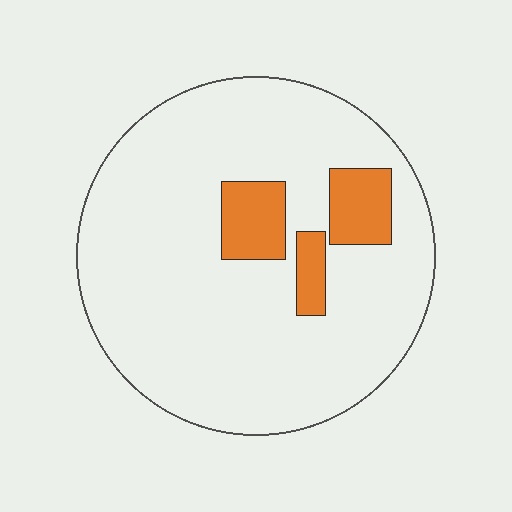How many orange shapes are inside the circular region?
3.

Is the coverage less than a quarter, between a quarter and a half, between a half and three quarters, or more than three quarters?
Less than a quarter.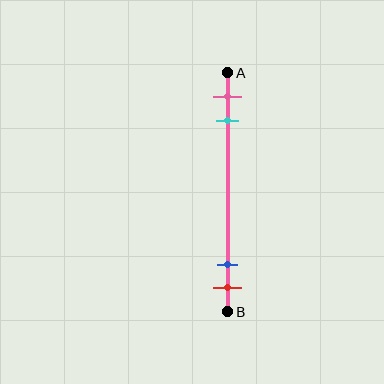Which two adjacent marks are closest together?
The blue and red marks are the closest adjacent pair.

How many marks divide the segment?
There are 4 marks dividing the segment.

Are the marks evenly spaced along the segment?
No, the marks are not evenly spaced.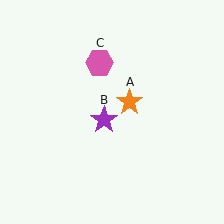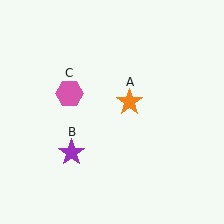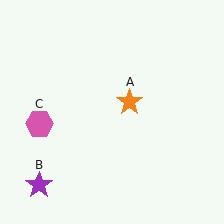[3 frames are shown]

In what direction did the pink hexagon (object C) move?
The pink hexagon (object C) moved down and to the left.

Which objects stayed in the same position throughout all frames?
Orange star (object A) remained stationary.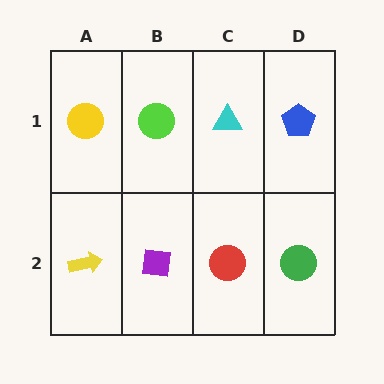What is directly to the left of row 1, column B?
A yellow circle.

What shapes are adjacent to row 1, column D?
A green circle (row 2, column D), a cyan triangle (row 1, column C).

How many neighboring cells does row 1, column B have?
3.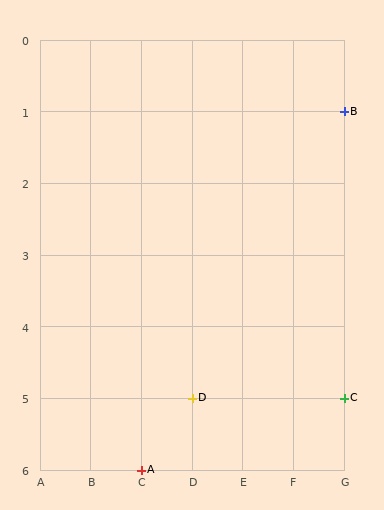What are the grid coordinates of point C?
Point C is at grid coordinates (G, 5).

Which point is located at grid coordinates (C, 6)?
Point A is at (C, 6).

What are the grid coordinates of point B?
Point B is at grid coordinates (G, 1).